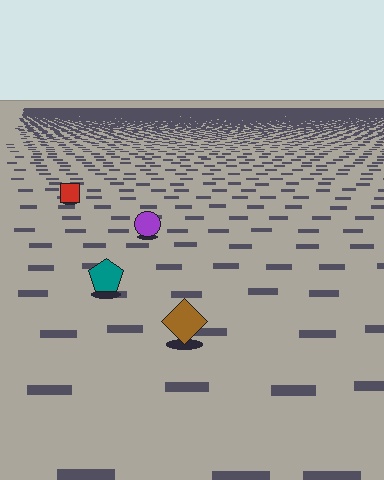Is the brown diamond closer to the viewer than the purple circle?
Yes. The brown diamond is closer — you can tell from the texture gradient: the ground texture is coarser near it.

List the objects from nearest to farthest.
From nearest to farthest: the brown diamond, the teal pentagon, the purple circle, the red square.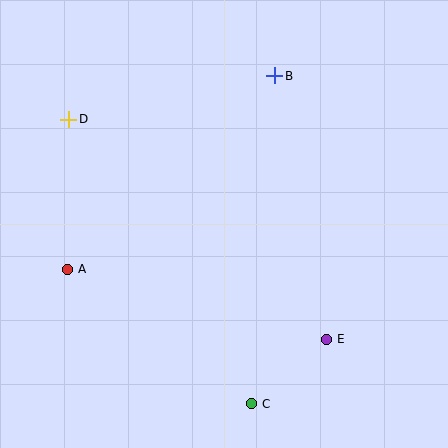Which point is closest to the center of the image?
Point E at (327, 339) is closest to the center.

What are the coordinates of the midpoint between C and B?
The midpoint between C and B is at (263, 240).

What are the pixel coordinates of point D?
Point D is at (69, 119).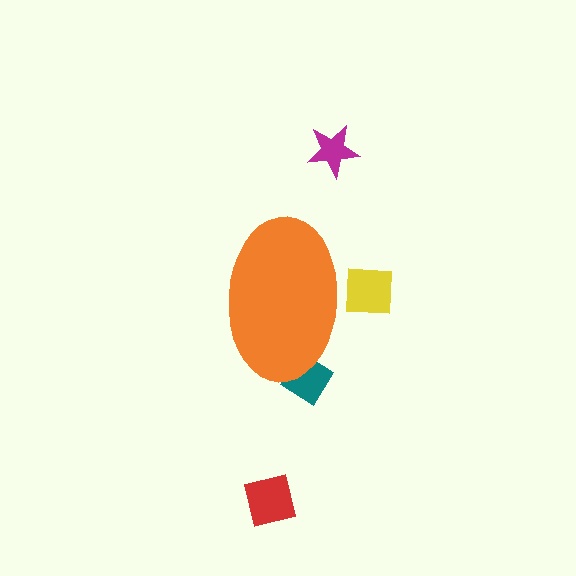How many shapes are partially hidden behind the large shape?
2 shapes are partially hidden.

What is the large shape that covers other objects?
An orange ellipse.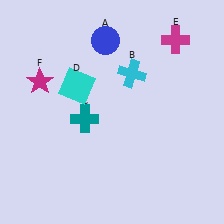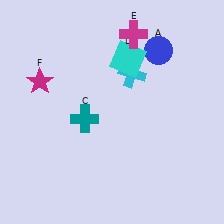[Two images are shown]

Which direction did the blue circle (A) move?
The blue circle (A) moved right.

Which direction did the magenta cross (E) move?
The magenta cross (E) moved left.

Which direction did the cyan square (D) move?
The cyan square (D) moved right.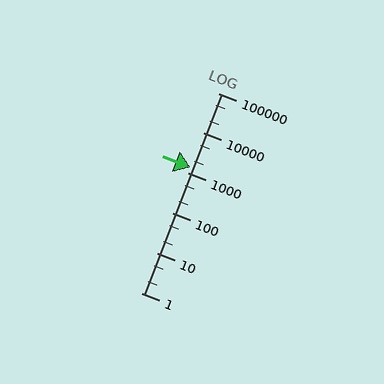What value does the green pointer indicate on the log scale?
The pointer indicates approximately 1400.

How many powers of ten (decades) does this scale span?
The scale spans 5 decades, from 1 to 100000.